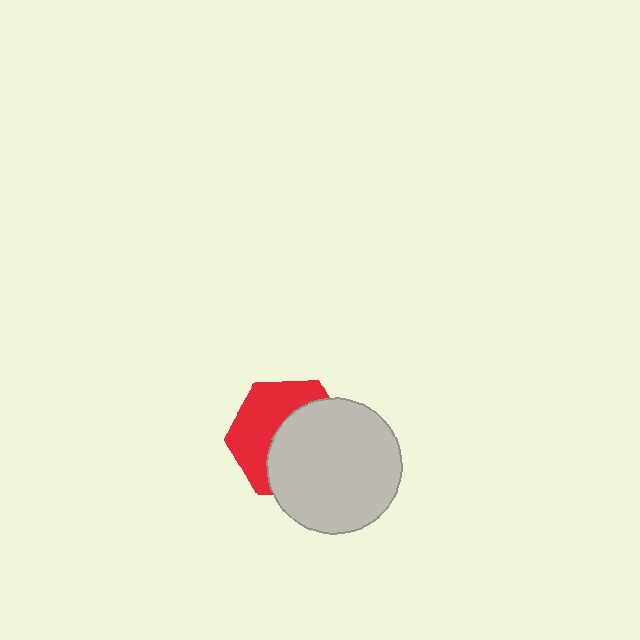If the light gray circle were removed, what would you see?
You would see the complete red hexagon.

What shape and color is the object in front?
The object in front is a light gray circle.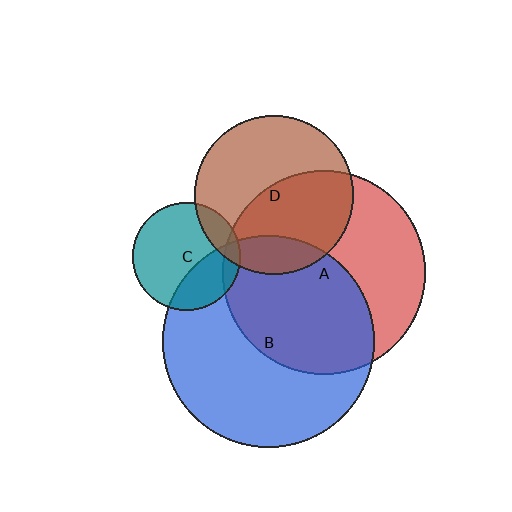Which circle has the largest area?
Circle B (blue).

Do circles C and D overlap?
Yes.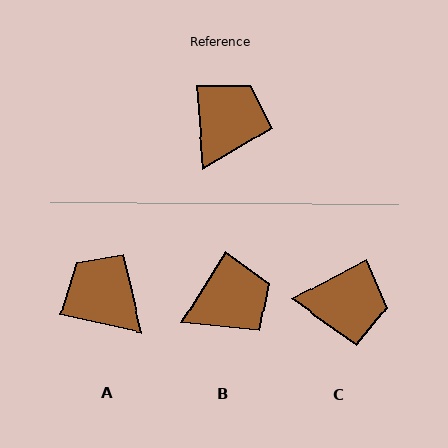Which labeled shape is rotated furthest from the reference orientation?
A, about 72 degrees away.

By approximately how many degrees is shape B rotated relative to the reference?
Approximately 37 degrees clockwise.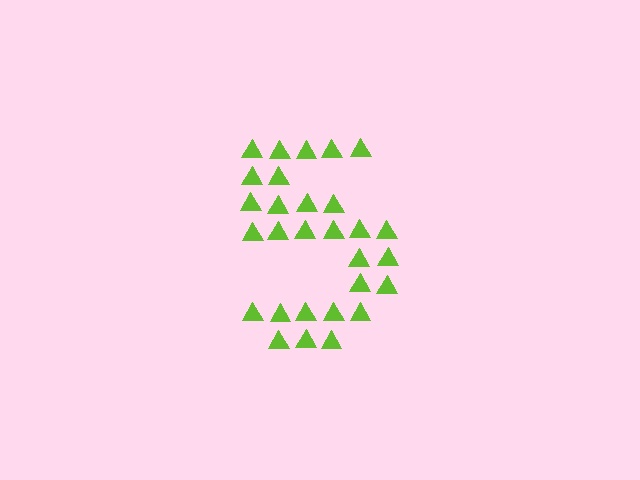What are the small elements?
The small elements are triangles.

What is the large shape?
The large shape is the digit 5.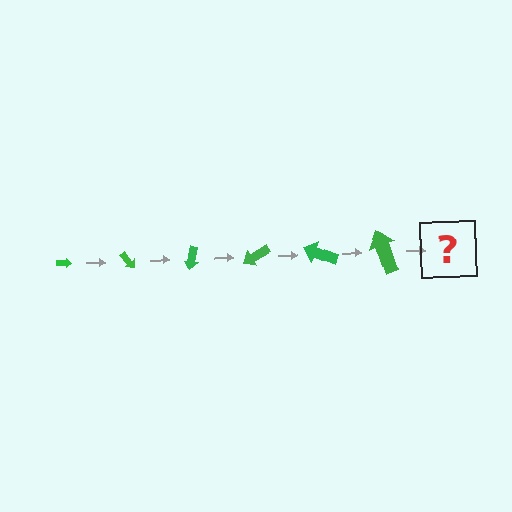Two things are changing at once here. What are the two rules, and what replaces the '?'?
The two rules are that the arrow grows larger each step and it rotates 50 degrees each step. The '?' should be an arrow, larger than the previous one and rotated 300 degrees from the start.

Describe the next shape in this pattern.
It should be an arrow, larger than the previous one and rotated 300 degrees from the start.